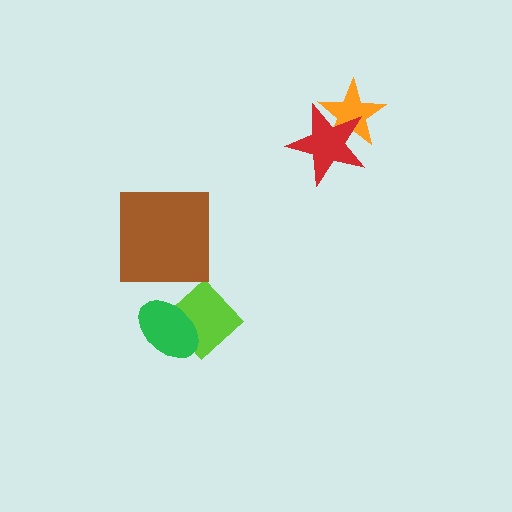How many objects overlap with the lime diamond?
1 object overlaps with the lime diamond.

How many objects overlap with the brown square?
0 objects overlap with the brown square.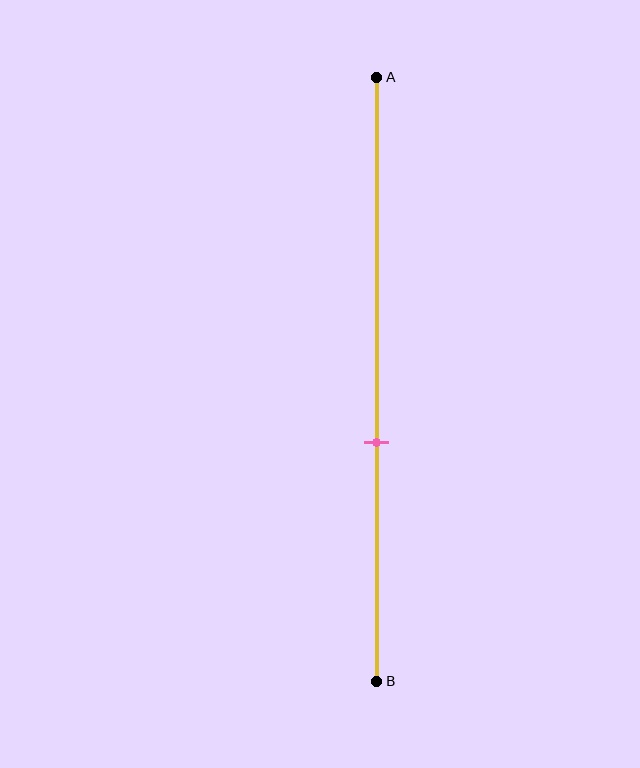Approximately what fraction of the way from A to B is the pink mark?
The pink mark is approximately 60% of the way from A to B.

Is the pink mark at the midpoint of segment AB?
No, the mark is at about 60% from A, not at the 50% midpoint.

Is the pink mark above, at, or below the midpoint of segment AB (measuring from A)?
The pink mark is below the midpoint of segment AB.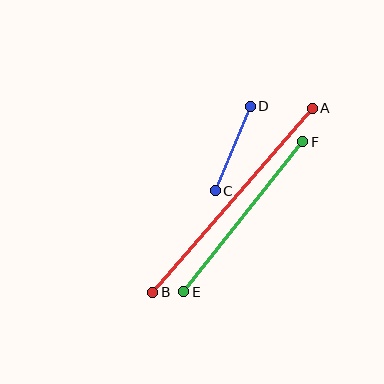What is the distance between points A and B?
The distance is approximately 243 pixels.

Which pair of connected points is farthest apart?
Points A and B are farthest apart.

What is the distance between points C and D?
The distance is approximately 92 pixels.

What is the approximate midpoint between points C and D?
The midpoint is at approximately (233, 149) pixels.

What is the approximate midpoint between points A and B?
The midpoint is at approximately (233, 200) pixels.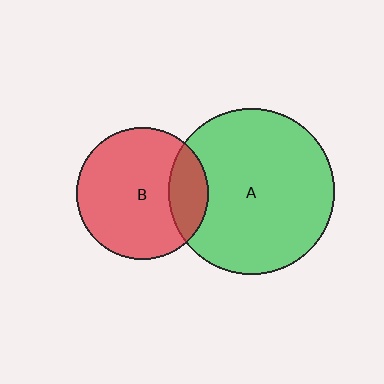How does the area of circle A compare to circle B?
Approximately 1.6 times.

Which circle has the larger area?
Circle A (green).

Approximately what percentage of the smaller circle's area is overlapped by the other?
Approximately 20%.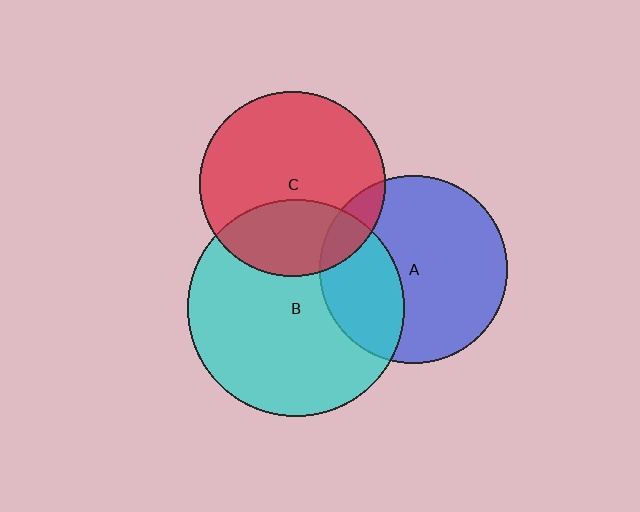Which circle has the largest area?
Circle B (cyan).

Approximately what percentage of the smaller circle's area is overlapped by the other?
Approximately 10%.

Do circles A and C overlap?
Yes.